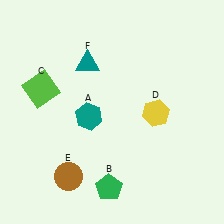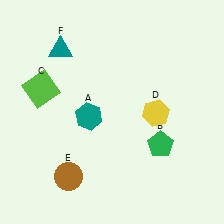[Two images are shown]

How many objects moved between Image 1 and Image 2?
2 objects moved between the two images.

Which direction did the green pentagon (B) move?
The green pentagon (B) moved right.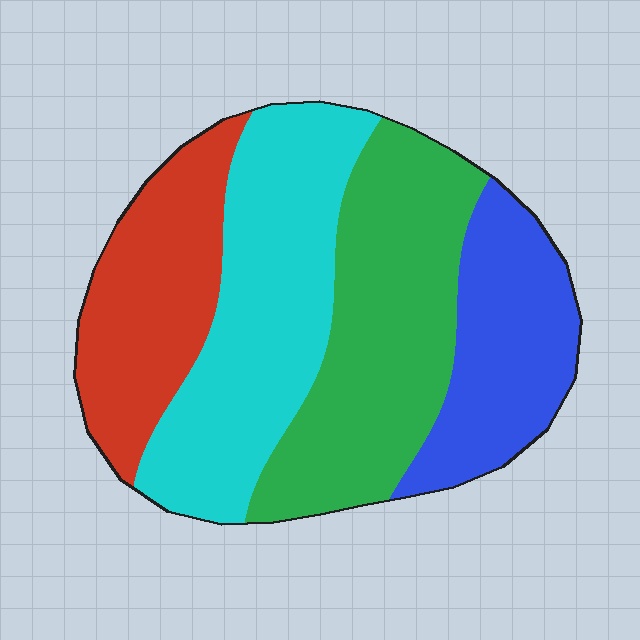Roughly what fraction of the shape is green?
Green takes up about one third (1/3) of the shape.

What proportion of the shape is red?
Red takes up less than a quarter of the shape.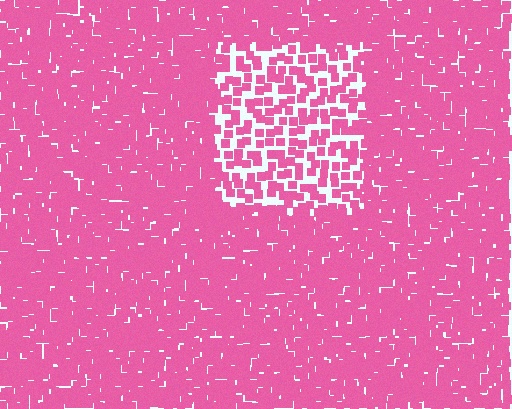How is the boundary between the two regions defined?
The boundary is defined by a change in element density (approximately 2.2x ratio). All elements are the same color, size, and shape.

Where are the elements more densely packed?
The elements are more densely packed outside the rectangle boundary.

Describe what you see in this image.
The image contains small pink elements arranged at two different densities. A rectangle-shaped region is visible where the elements are less densely packed than the surrounding area.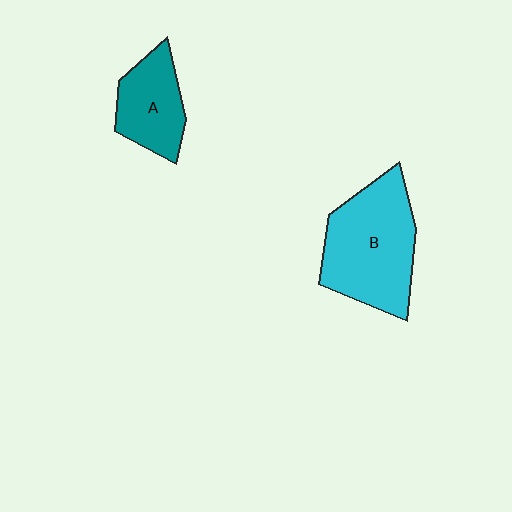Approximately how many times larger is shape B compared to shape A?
Approximately 1.7 times.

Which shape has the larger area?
Shape B (cyan).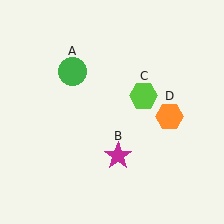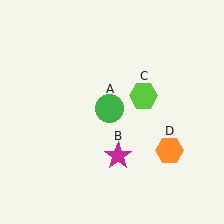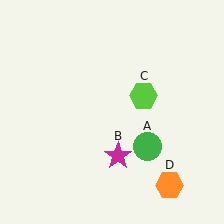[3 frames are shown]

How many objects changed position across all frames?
2 objects changed position: green circle (object A), orange hexagon (object D).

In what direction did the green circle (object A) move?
The green circle (object A) moved down and to the right.